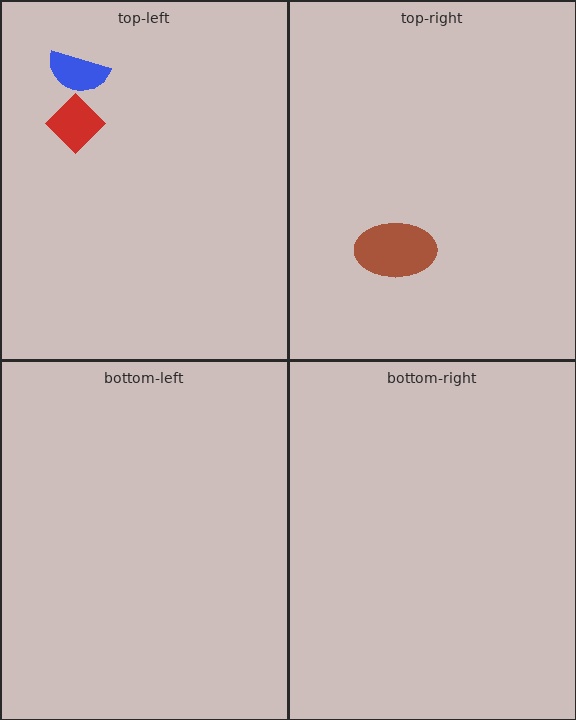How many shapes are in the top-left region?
2.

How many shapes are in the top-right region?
1.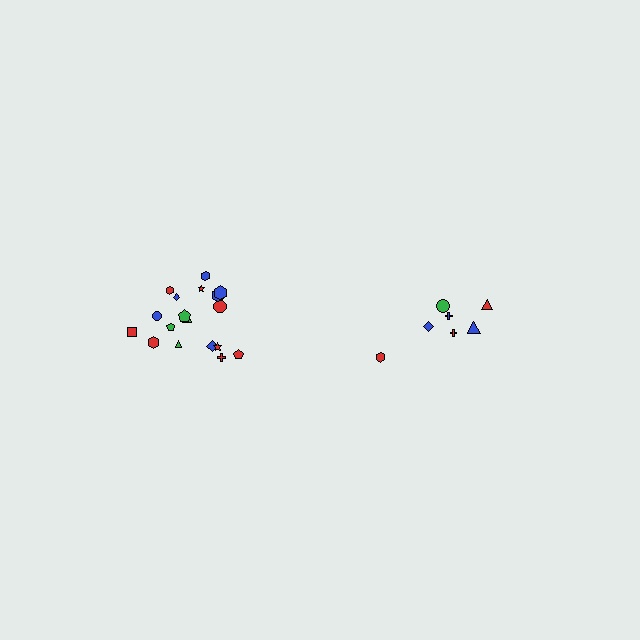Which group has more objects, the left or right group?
The left group.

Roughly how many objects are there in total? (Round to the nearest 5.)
Roughly 25 objects in total.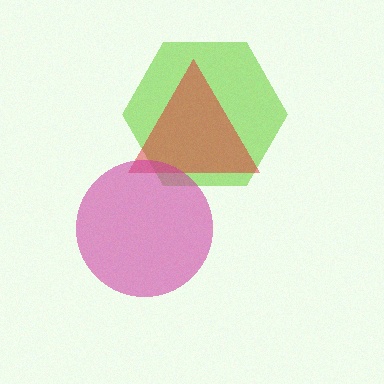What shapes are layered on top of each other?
The layered shapes are: a lime hexagon, a red triangle, a magenta circle.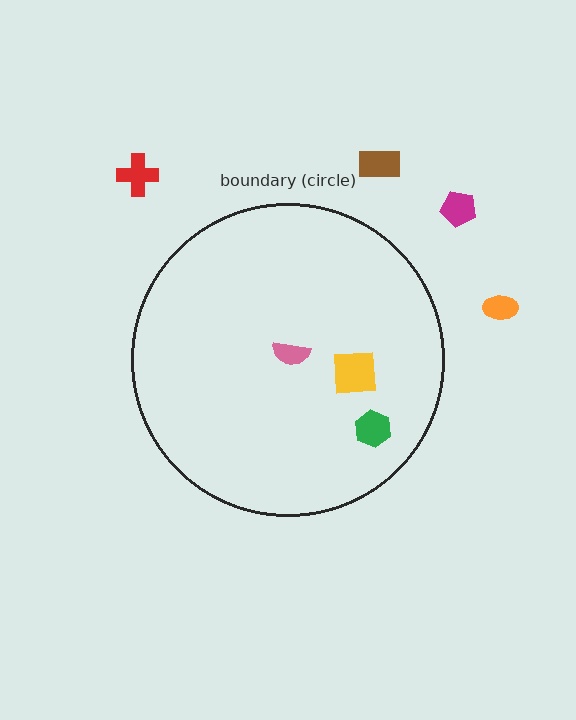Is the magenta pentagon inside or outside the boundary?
Outside.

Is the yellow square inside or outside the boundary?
Inside.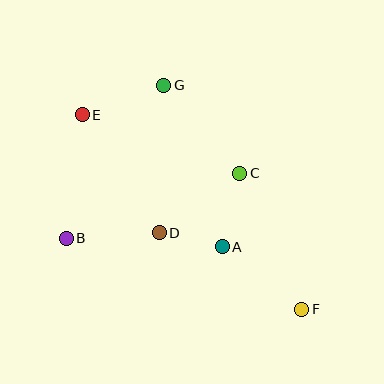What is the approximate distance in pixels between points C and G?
The distance between C and G is approximately 116 pixels.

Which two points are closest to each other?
Points A and D are closest to each other.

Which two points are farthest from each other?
Points E and F are farthest from each other.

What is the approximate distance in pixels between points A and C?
The distance between A and C is approximately 76 pixels.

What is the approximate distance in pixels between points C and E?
The distance between C and E is approximately 168 pixels.